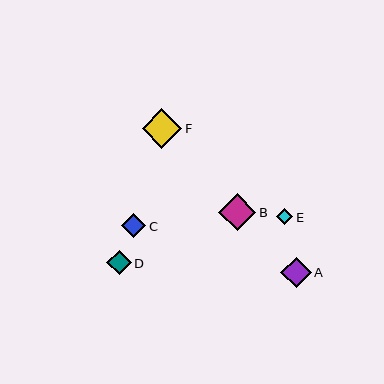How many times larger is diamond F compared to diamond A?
Diamond F is approximately 1.3 times the size of diamond A.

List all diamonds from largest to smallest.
From largest to smallest: F, B, A, D, C, E.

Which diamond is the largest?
Diamond F is the largest with a size of approximately 40 pixels.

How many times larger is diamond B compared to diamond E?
Diamond B is approximately 2.3 times the size of diamond E.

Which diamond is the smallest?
Diamond E is the smallest with a size of approximately 16 pixels.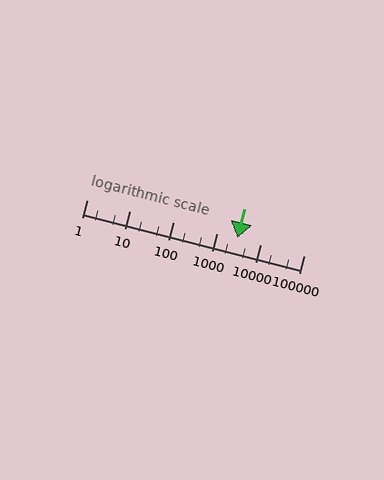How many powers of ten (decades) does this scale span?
The scale spans 5 decades, from 1 to 100000.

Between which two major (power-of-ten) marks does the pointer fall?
The pointer is between 1000 and 10000.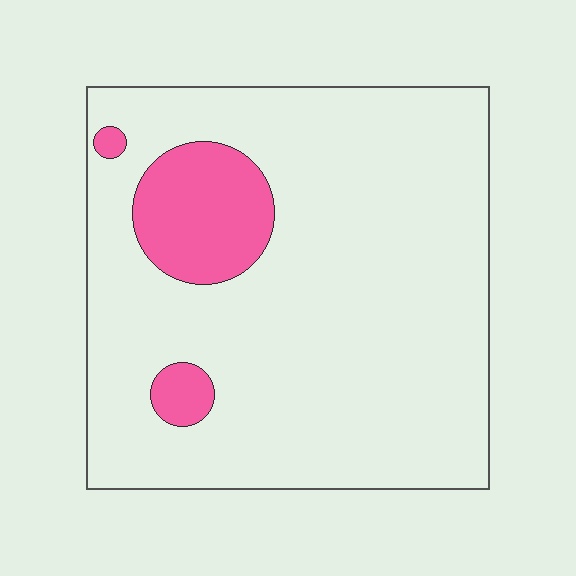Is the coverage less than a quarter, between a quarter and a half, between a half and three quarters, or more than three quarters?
Less than a quarter.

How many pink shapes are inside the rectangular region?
3.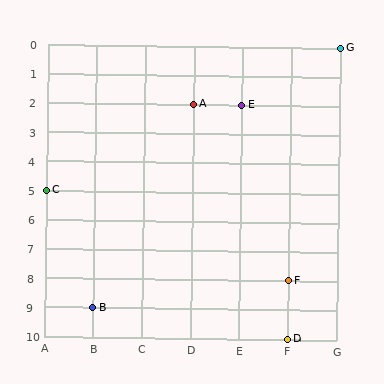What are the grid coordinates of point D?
Point D is at grid coordinates (F, 10).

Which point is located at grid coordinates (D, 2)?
Point A is at (D, 2).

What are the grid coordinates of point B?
Point B is at grid coordinates (B, 9).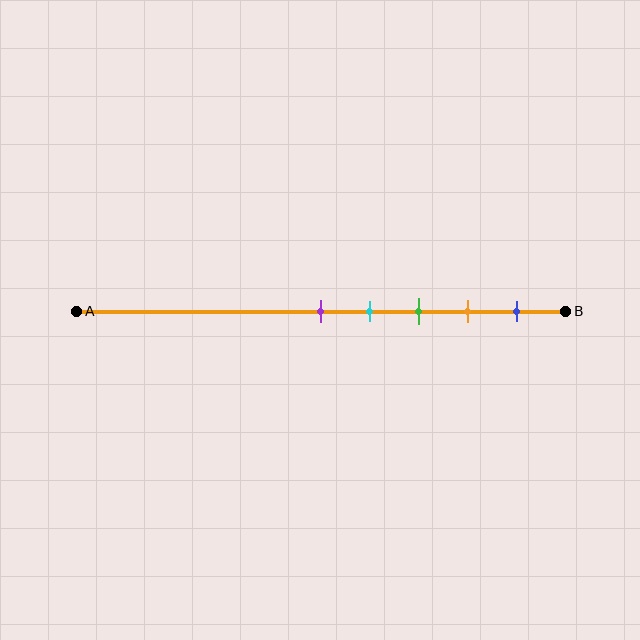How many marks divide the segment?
There are 5 marks dividing the segment.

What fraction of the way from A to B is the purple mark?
The purple mark is approximately 50% (0.5) of the way from A to B.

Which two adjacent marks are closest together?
The purple and cyan marks are the closest adjacent pair.